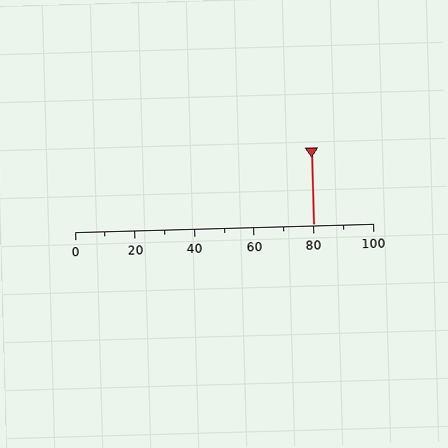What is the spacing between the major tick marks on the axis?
The major ticks are spaced 20 apart.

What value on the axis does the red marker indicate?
The marker indicates approximately 80.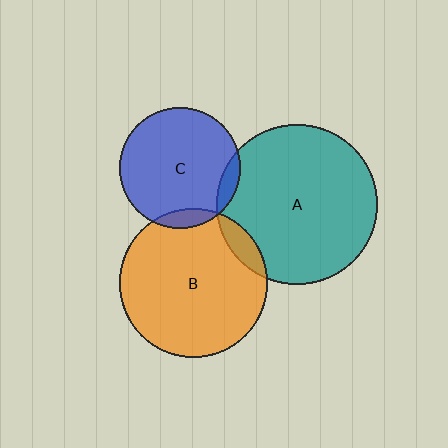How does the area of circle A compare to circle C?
Approximately 1.8 times.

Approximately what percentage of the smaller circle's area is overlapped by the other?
Approximately 10%.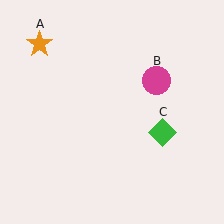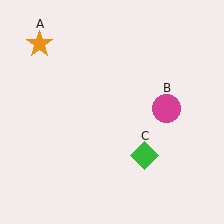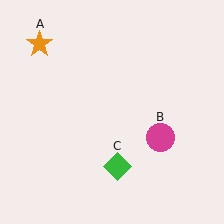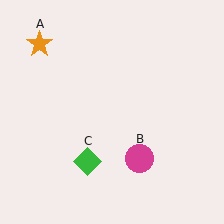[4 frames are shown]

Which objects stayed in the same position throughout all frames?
Orange star (object A) remained stationary.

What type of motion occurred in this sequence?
The magenta circle (object B), green diamond (object C) rotated clockwise around the center of the scene.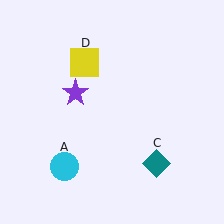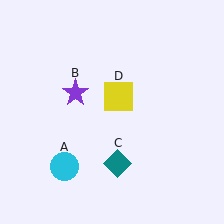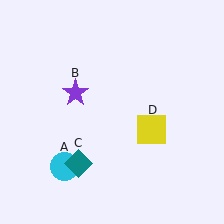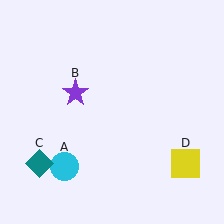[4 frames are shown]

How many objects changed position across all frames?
2 objects changed position: teal diamond (object C), yellow square (object D).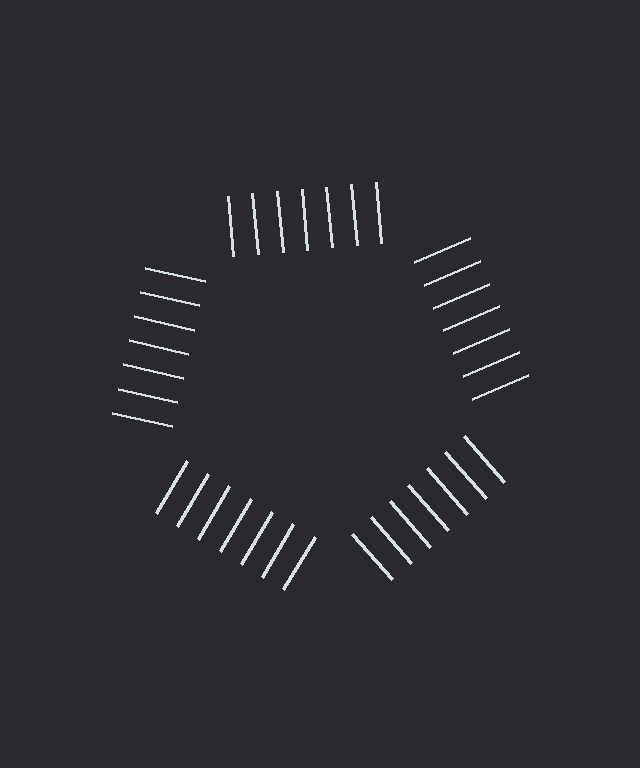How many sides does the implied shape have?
5 sides — the line-ends trace a pentagon.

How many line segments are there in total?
35 — 7 along each of the 5 edges.